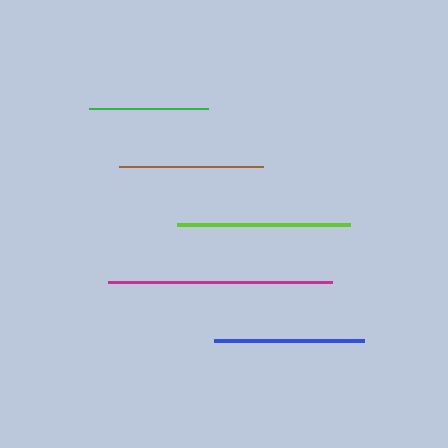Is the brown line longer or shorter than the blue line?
The blue line is longer than the brown line.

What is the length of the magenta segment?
The magenta segment is approximately 224 pixels long.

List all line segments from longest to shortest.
From longest to shortest: magenta, lime, blue, brown, green.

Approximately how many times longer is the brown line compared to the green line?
The brown line is approximately 1.2 times the length of the green line.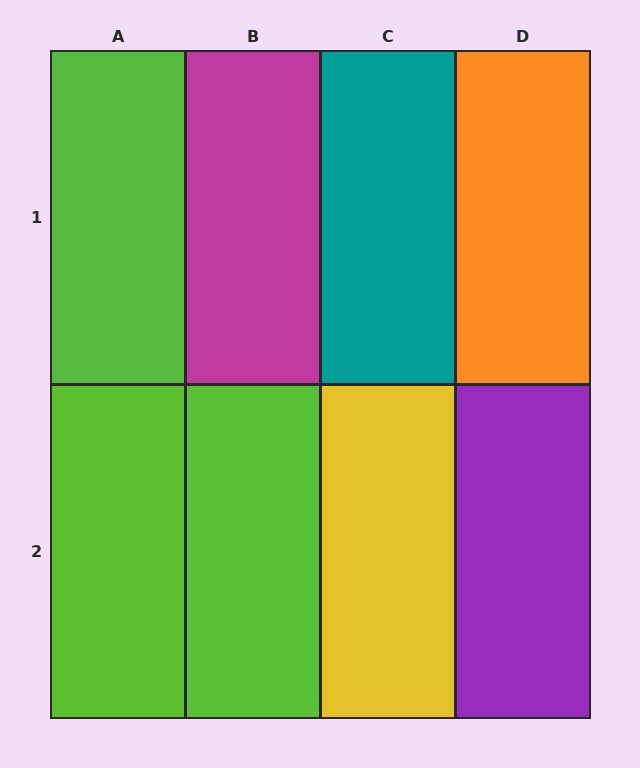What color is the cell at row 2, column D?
Purple.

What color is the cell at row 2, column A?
Lime.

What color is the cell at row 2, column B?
Lime.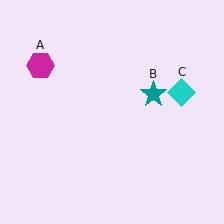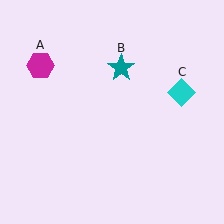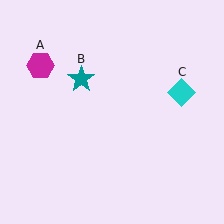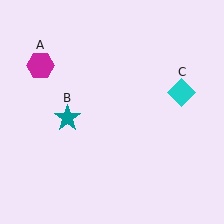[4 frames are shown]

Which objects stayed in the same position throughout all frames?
Magenta hexagon (object A) and cyan diamond (object C) remained stationary.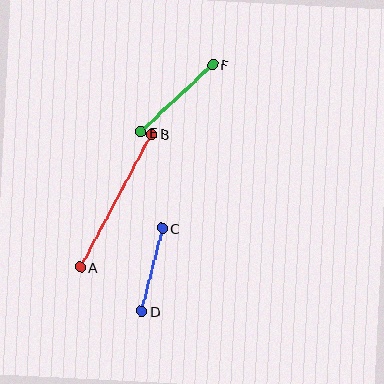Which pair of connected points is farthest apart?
Points A and B are farthest apart.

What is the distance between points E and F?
The distance is approximately 99 pixels.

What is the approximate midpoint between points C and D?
The midpoint is at approximately (152, 270) pixels.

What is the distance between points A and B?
The distance is approximately 151 pixels.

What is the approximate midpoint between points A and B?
The midpoint is at approximately (116, 201) pixels.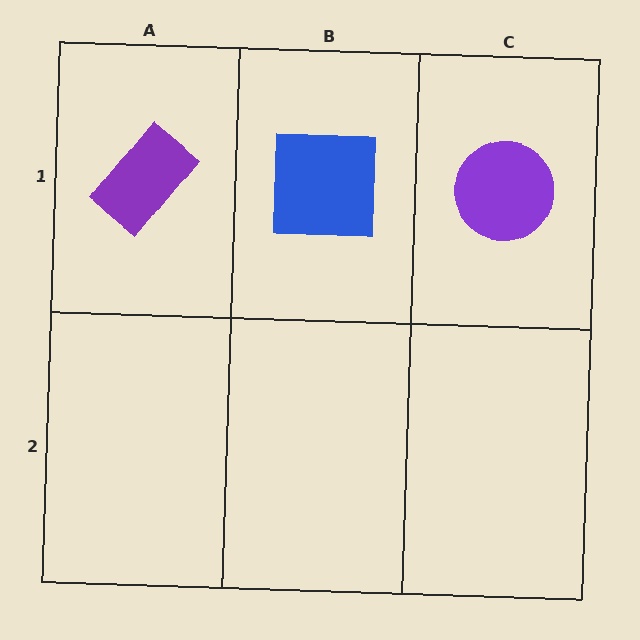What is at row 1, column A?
A purple rectangle.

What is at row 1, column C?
A purple circle.